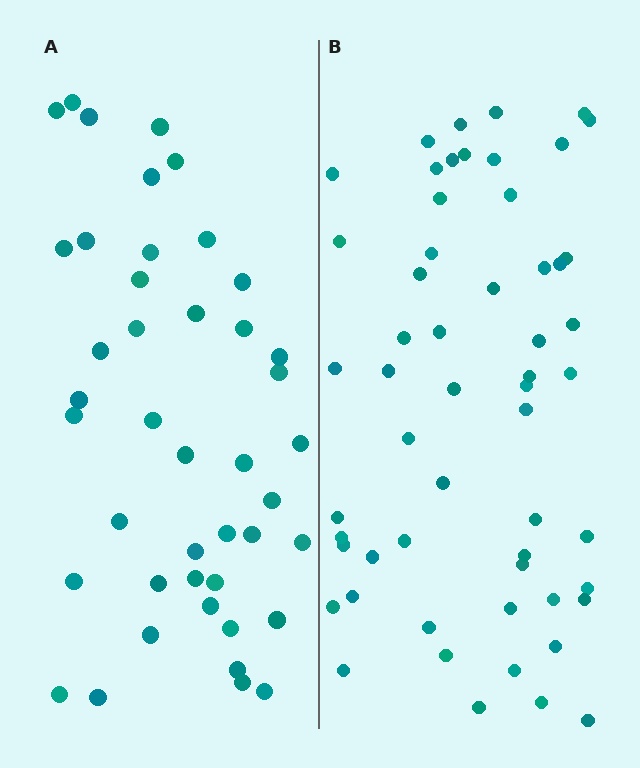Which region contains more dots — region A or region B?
Region B (the right region) has more dots.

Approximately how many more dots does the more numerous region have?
Region B has approximately 15 more dots than region A.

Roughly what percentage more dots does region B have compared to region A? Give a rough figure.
About 30% more.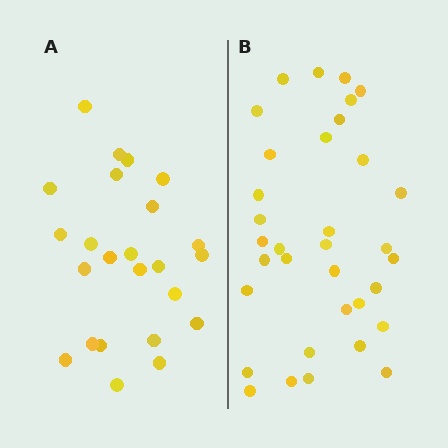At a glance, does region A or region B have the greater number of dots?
Region B (the right region) has more dots.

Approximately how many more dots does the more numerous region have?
Region B has roughly 10 or so more dots than region A.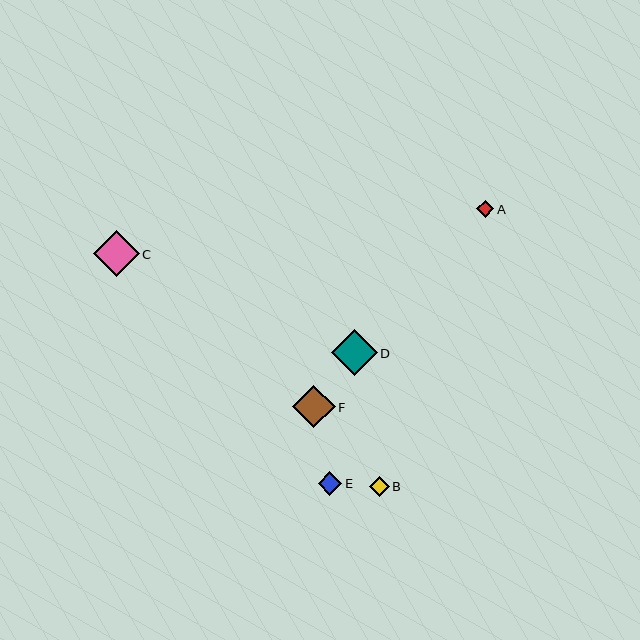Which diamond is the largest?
Diamond C is the largest with a size of approximately 46 pixels.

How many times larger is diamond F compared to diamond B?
Diamond F is approximately 2.2 times the size of diamond B.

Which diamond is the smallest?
Diamond A is the smallest with a size of approximately 17 pixels.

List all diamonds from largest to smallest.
From largest to smallest: C, D, F, E, B, A.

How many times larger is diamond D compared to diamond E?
Diamond D is approximately 1.9 times the size of diamond E.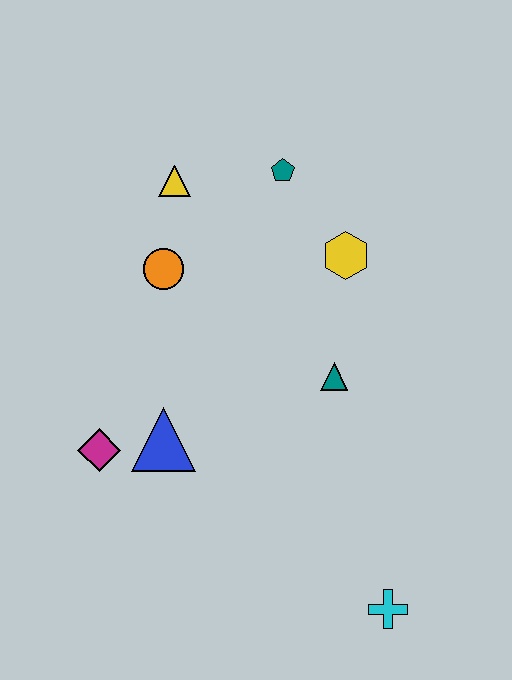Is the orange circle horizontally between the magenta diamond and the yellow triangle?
Yes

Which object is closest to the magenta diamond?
The blue triangle is closest to the magenta diamond.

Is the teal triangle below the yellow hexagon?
Yes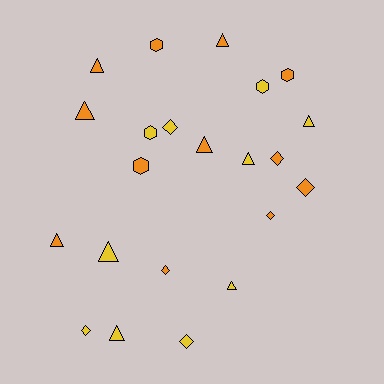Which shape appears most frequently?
Triangle, with 10 objects.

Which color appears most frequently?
Orange, with 12 objects.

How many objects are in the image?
There are 22 objects.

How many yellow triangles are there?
There are 5 yellow triangles.